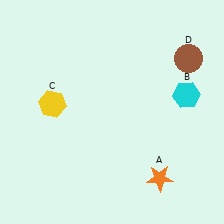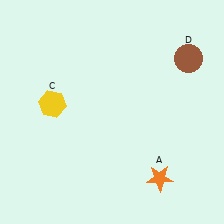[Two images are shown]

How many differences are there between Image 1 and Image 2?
There is 1 difference between the two images.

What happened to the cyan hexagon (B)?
The cyan hexagon (B) was removed in Image 2. It was in the top-right area of Image 1.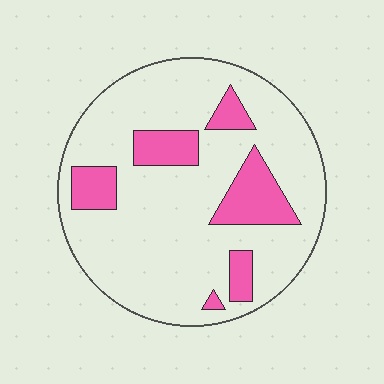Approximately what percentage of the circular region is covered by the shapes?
Approximately 20%.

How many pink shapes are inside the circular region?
6.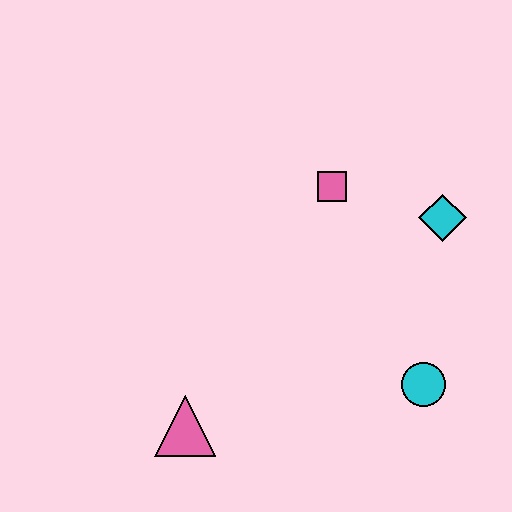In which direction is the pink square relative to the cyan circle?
The pink square is above the cyan circle.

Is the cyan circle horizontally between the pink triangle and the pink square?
No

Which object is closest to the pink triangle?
The cyan circle is closest to the pink triangle.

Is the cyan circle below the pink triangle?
No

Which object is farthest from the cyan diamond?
The pink triangle is farthest from the cyan diamond.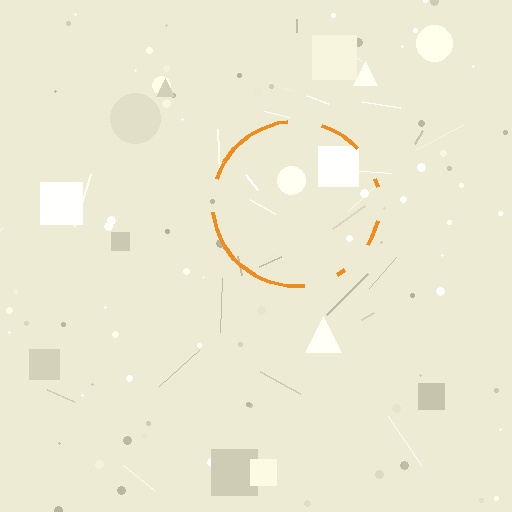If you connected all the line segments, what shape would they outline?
They would outline a circle.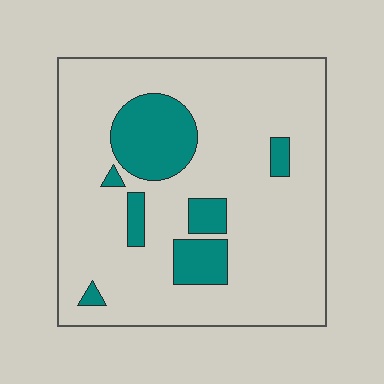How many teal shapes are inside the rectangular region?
7.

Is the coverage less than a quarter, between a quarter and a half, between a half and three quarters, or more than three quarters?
Less than a quarter.